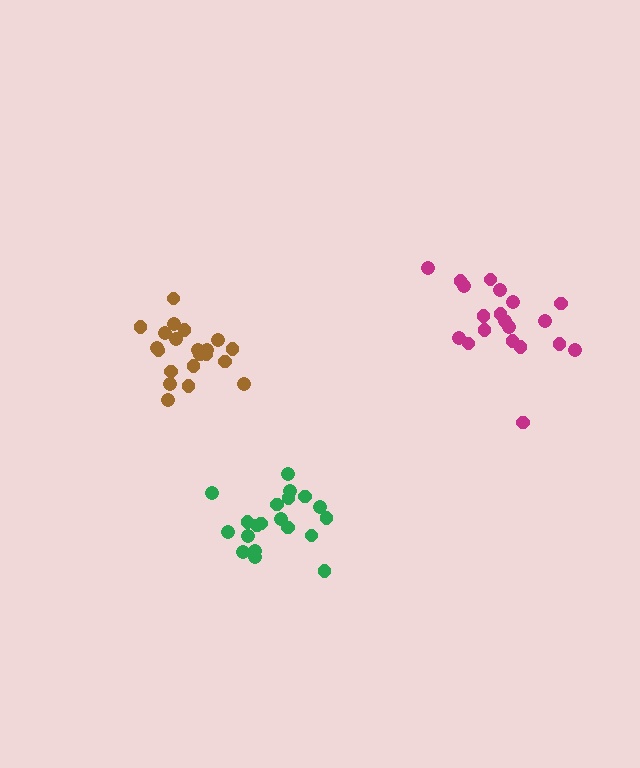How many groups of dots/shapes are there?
There are 3 groups.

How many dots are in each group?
Group 1: 20 dots, Group 2: 21 dots, Group 3: 20 dots (61 total).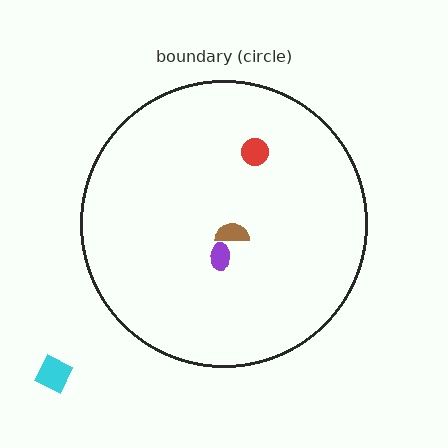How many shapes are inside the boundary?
3 inside, 1 outside.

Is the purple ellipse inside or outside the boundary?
Inside.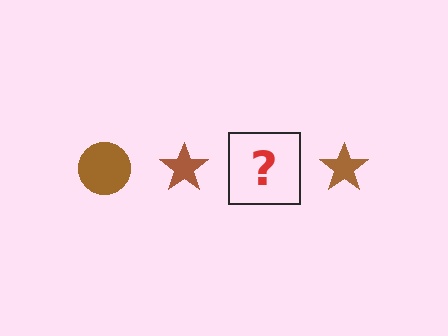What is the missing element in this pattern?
The missing element is a brown circle.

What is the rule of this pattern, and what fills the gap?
The rule is that the pattern cycles through circle, star shapes in brown. The gap should be filled with a brown circle.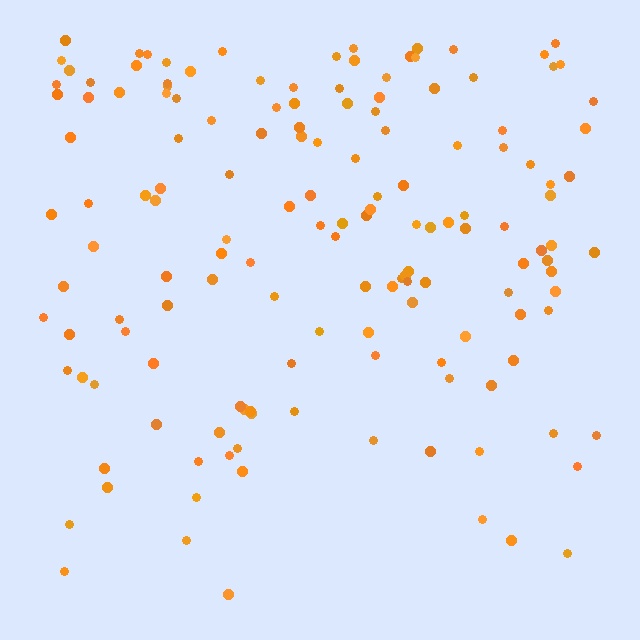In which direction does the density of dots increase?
From bottom to top, with the top side densest.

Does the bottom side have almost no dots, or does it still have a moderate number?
Still a moderate number, just noticeably fewer than the top.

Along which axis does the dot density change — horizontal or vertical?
Vertical.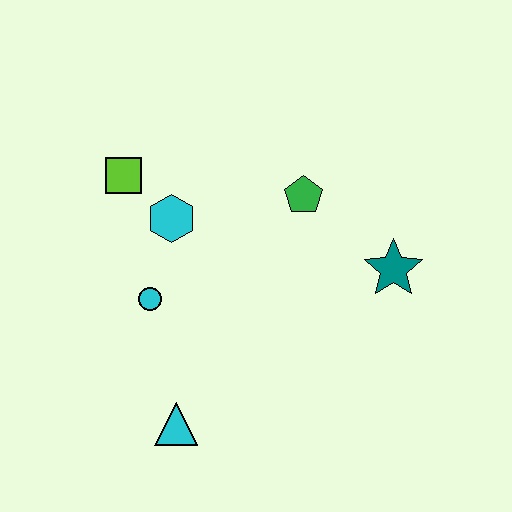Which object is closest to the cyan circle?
The cyan hexagon is closest to the cyan circle.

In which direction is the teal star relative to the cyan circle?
The teal star is to the right of the cyan circle.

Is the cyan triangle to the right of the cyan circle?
Yes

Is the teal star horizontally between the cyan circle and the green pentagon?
No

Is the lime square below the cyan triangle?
No